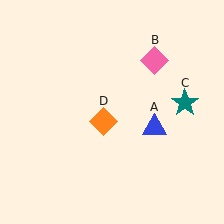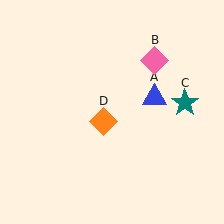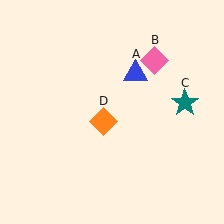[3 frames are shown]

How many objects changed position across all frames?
1 object changed position: blue triangle (object A).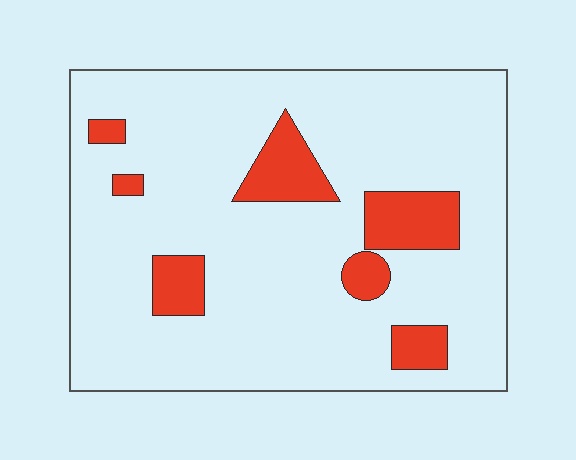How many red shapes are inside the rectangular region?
7.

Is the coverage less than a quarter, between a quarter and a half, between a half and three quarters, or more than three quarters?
Less than a quarter.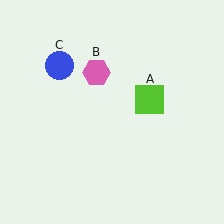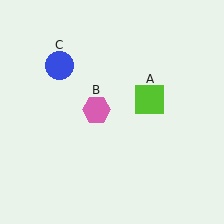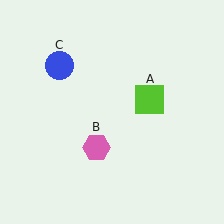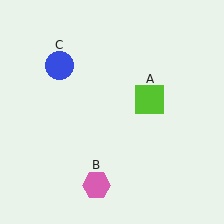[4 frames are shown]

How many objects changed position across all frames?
1 object changed position: pink hexagon (object B).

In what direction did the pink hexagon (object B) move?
The pink hexagon (object B) moved down.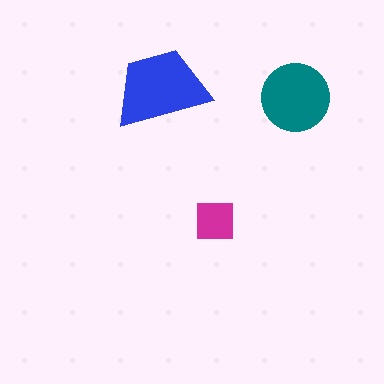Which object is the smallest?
The magenta square.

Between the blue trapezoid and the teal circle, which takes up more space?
The blue trapezoid.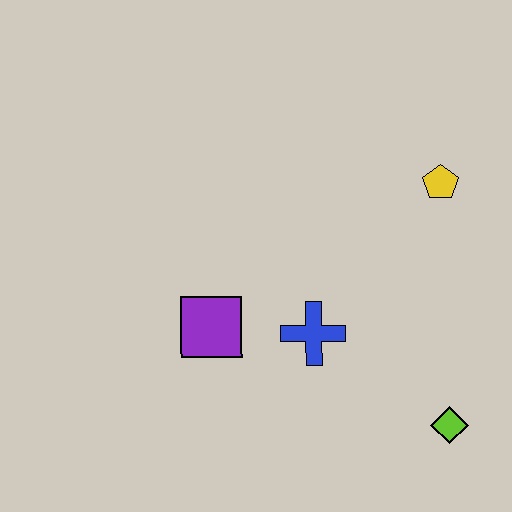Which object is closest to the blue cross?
The purple square is closest to the blue cross.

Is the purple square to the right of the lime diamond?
No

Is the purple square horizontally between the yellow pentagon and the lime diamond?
No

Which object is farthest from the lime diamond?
The purple square is farthest from the lime diamond.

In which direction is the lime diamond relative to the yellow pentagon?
The lime diamond is below the yellow pentagon.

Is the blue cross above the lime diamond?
Yes